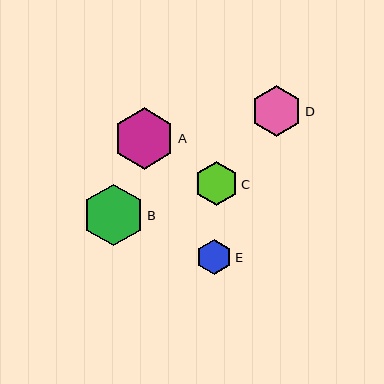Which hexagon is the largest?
Hexagon B is the largest with a size of approximately 62 pixels.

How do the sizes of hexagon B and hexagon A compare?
Hexagon B and hexagon A are approximately the same size.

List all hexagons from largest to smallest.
From largest to smallest: B, A, D, C, E.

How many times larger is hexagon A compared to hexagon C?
Hexagon A is approximately 1.4 times the size of hexagon C.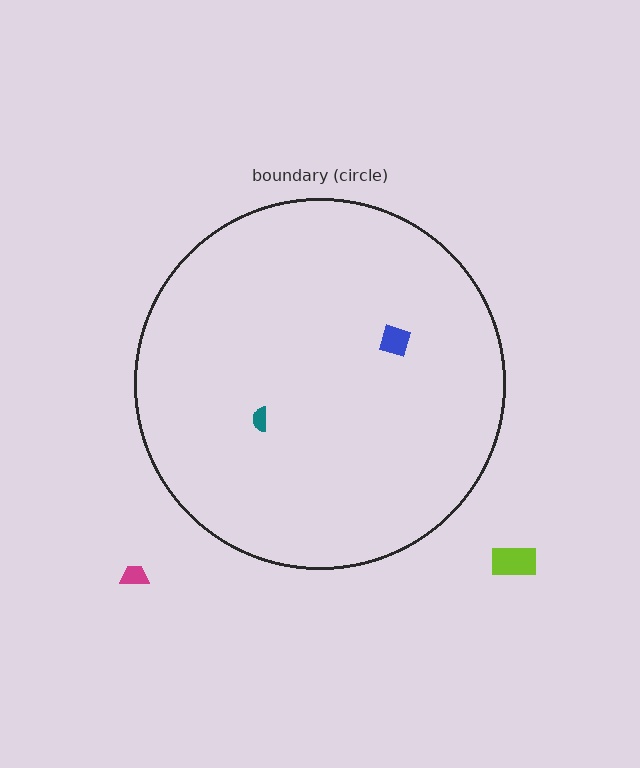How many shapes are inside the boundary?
2 inside, 2 outside.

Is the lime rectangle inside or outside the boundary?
Outside.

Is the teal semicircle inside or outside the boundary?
Inside.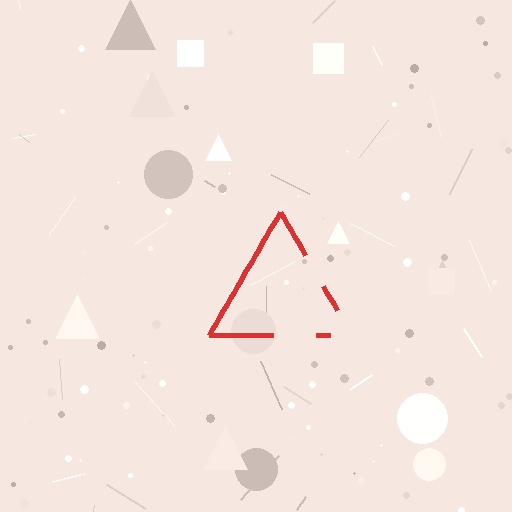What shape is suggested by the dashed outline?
The dashed outline suggests a triangle.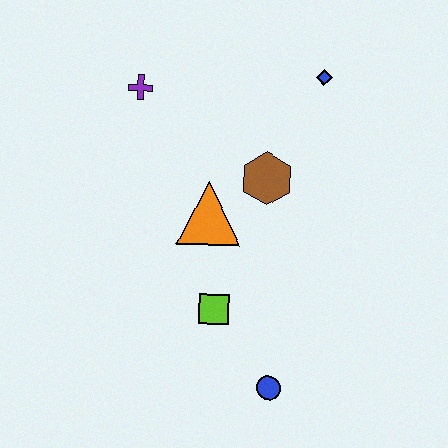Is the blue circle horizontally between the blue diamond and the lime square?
Yes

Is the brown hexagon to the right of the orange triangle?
Yes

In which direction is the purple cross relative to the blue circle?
The purple cross is above the blue circle.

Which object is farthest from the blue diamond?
The blue circle is farthest from the blue diamond.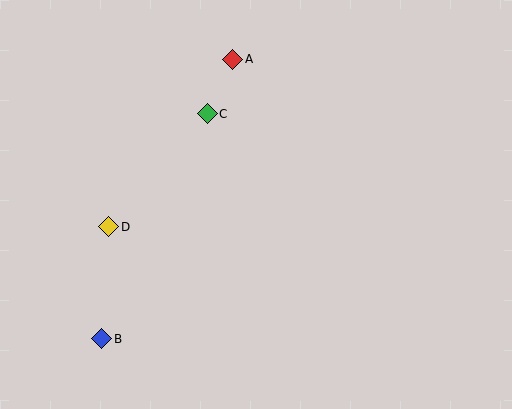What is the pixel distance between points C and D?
The distance between C and D is 150 pixels.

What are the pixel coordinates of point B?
Point B is at (102, 339).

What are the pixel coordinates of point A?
Point A is at (233, 59).